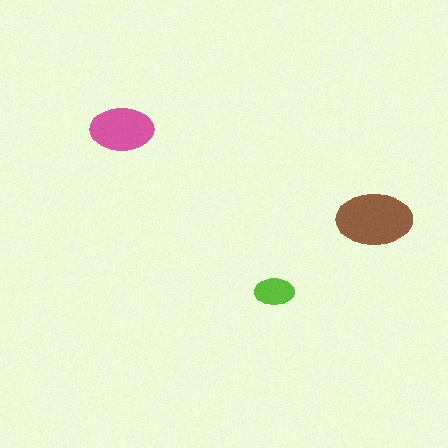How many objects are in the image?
There are 3 objects in the image.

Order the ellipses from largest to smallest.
the brown one, the pink one, the lime one.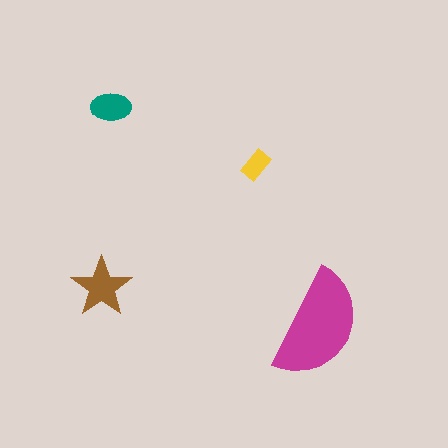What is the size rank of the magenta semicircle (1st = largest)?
1st.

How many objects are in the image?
There are 4 objects in the image.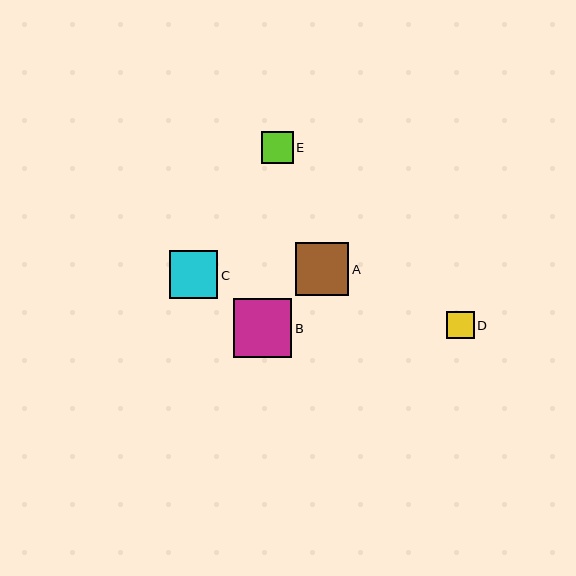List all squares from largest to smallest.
From largest to smallest: B, A, C, E, D.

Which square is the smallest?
Square D is the smallest with a size of approximately 27 pixels.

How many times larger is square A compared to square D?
Square A is approximately 1.9 times the size of square D.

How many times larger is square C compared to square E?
Square C is approximately 1.5 times the size of square E.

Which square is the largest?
Square B is the largest with a size of approximately 58 pixels.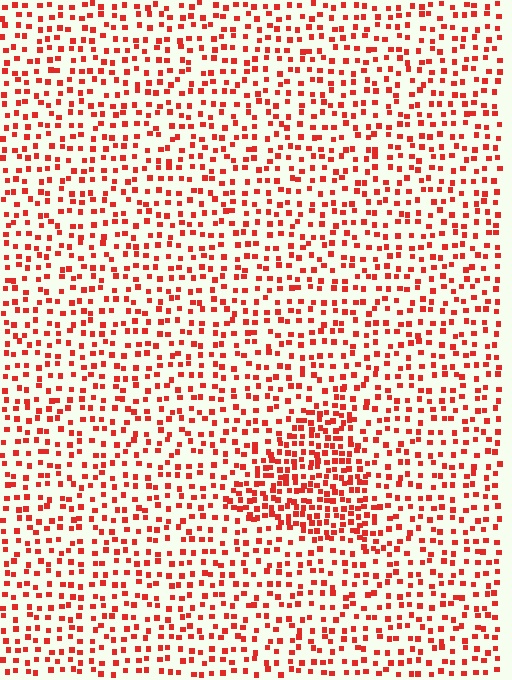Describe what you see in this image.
The image contains small red elements arranged at two different densities. A triangle-shaped region is visible where the elements are more densely packed than the surrounding area.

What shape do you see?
I see a triangle.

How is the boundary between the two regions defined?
The boundary is defined by a change in element density (approximately 1.9x ratio). All elements are the same color, size, and shape.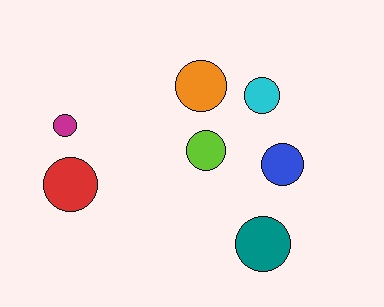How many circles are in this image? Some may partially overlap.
There are 7 circles.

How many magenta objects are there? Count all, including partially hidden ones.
There is 1 magenta object.